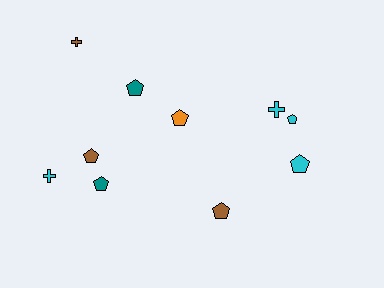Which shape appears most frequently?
Pentagon, with 7 objects.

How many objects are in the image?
There are 10 objects.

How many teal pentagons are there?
There are 2 teal pentagons.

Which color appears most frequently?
Cyan, with 4 objects.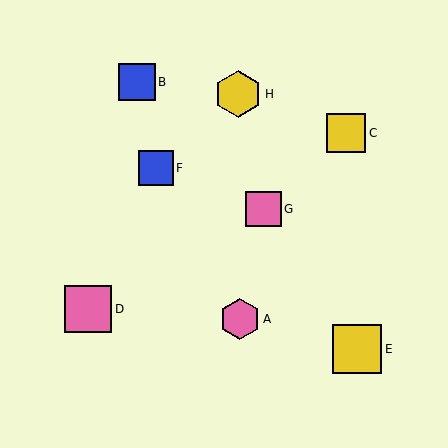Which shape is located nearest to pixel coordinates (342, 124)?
The yellow square (labeled C) at (346, 133) is nearest to that location.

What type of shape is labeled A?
Shape A is a pink hexagon.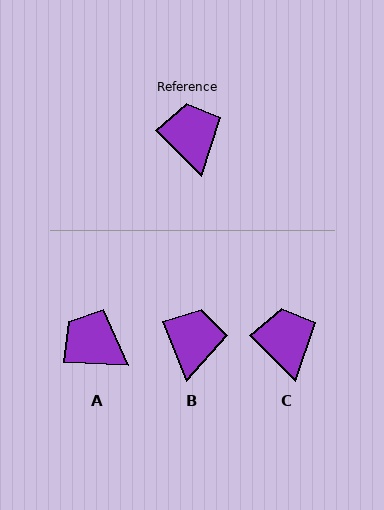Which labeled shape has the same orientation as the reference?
C.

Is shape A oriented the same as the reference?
No, it is off by about 43 degrees.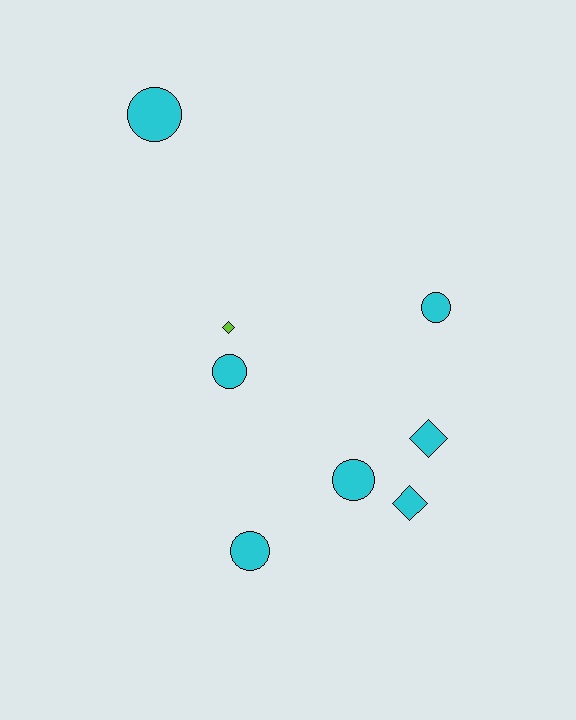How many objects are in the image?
There are 8 objects.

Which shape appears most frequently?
Circle, with 5 objects.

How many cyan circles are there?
There are 5 cyan circles.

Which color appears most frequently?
Cyan, with 7 objects.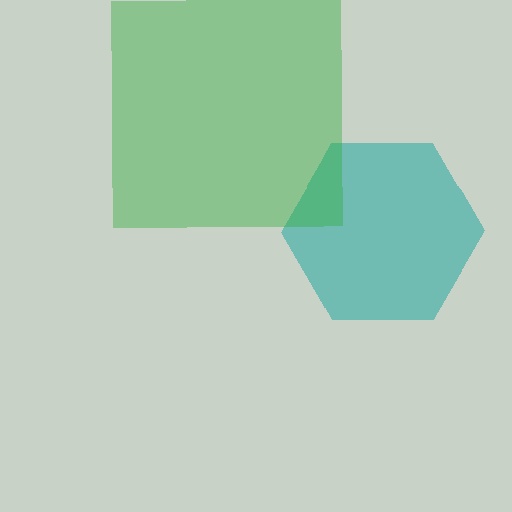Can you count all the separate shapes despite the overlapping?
Yes, there are 2 separate shapes.